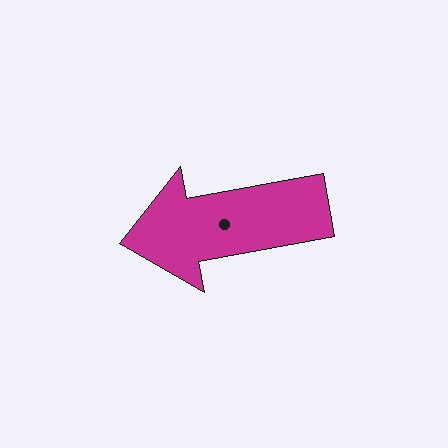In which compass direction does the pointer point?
West.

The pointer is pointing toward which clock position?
Roughly 9 o'clock.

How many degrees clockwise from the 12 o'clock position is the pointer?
Approximately 260 degrees.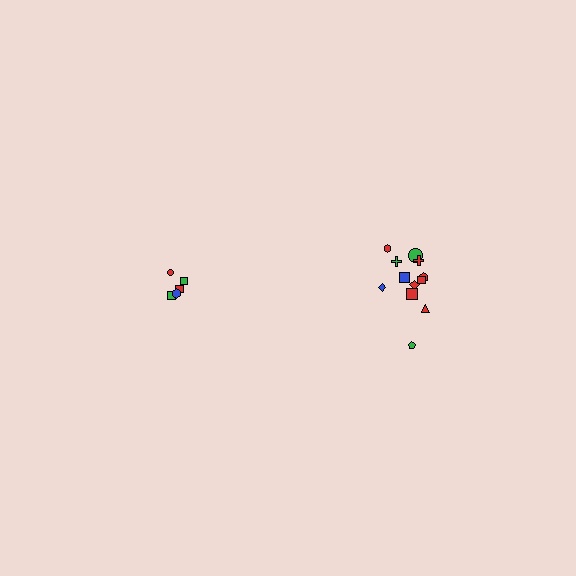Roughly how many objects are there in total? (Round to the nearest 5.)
Roughly 15 objects in total.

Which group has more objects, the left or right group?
The right group.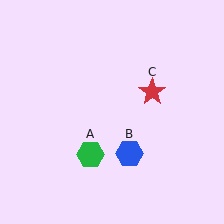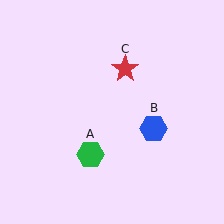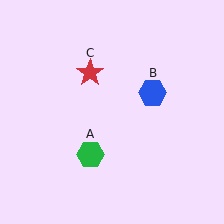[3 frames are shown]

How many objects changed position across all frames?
2 objects changed position: blue hexagon (object B), red star (object C).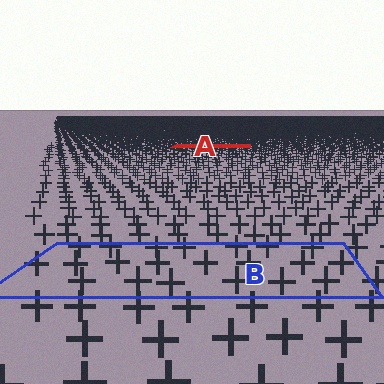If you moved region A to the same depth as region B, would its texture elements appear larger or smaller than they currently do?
They would appear larger. At a closer depth, the same texture elements are projected at a bigger on-screen size.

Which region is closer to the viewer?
Region B is closer. The texture elements there are larger and more spread out.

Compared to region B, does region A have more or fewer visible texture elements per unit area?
Region A has more texture elements per unit area — they are packed more densely because it is farther away.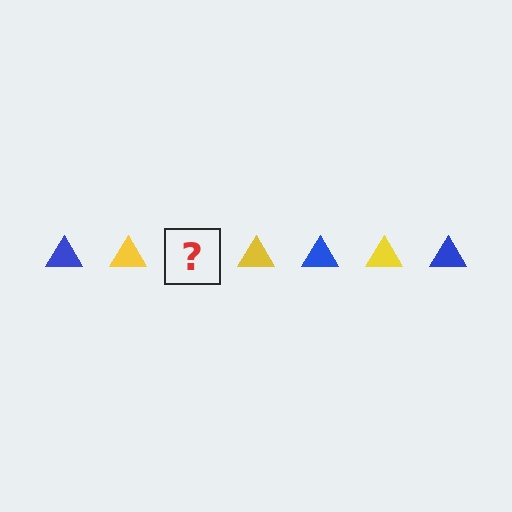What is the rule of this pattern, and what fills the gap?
The rule is that the pattern cycles through blue, yellow triangles. The gap should be filled with a blue triangle.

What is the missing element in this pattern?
The missing element is a blue triangle.